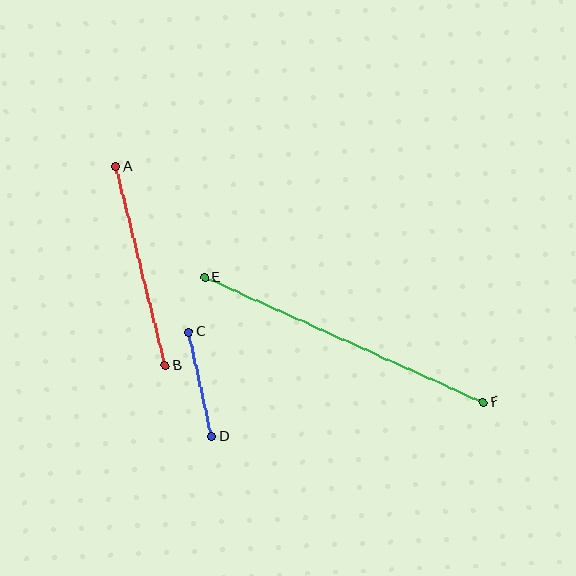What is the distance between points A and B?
The distance is approximately 205 pixels.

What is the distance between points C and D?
The distance is approximately 107 pixels.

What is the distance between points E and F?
The distance is approximately 306 pixels.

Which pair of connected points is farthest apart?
Points E and F are farthest apart.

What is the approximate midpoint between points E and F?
The midpoint is at approximately (344, 340) pixels.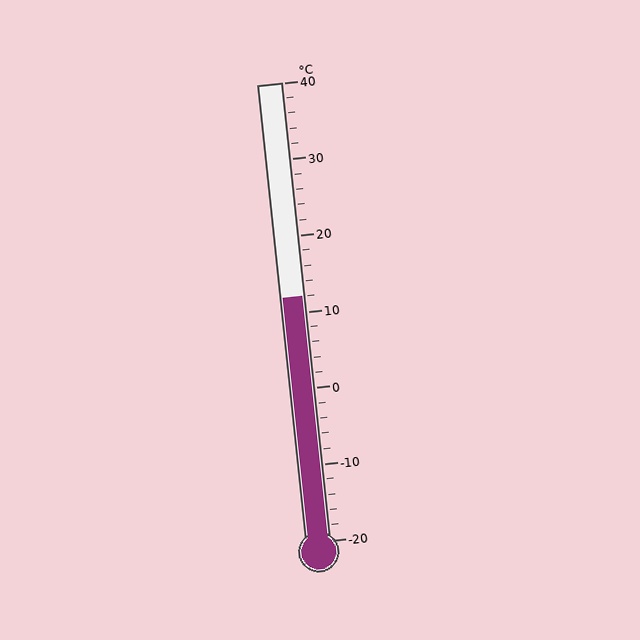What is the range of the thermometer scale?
The thermometer scale ranges from -20°C to 40°C.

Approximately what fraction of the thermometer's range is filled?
The thermometer is filled to approximately 55% of its range.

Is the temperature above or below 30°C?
The temperature is below 30°C.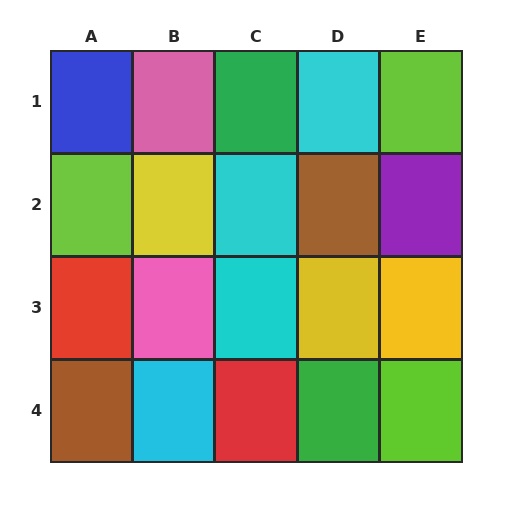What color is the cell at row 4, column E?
Lime.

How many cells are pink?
2 cells are pink.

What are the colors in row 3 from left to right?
Red, pink, cyan, yellow, yellow.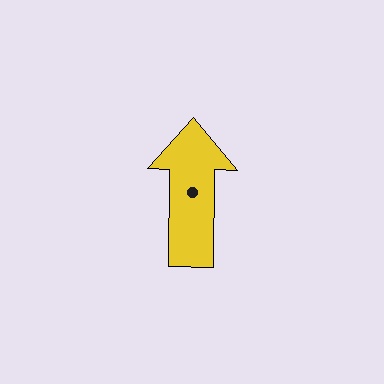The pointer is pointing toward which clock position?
Roughly 12 o'clock.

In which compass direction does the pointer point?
North.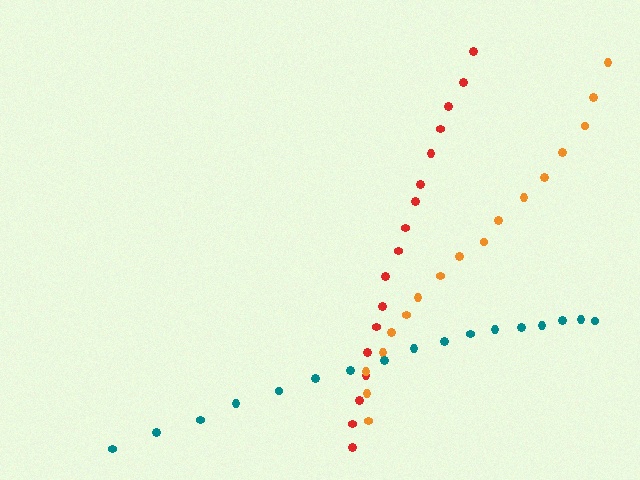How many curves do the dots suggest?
There are 3 distinct paths.